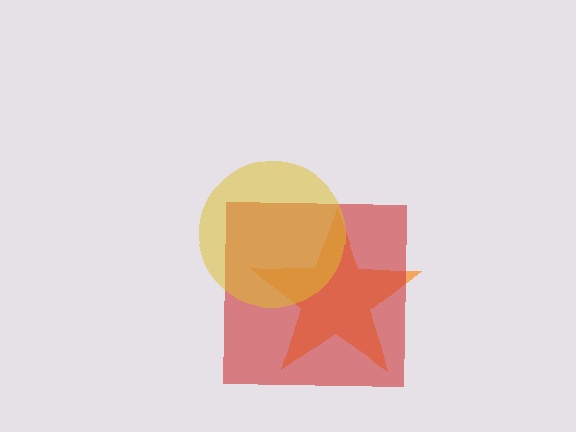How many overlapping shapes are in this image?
There are 3 overlapping shapes in the image.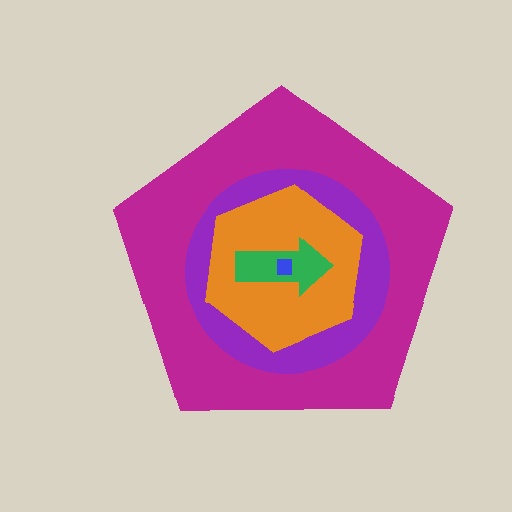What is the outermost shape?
The magenta pentagon.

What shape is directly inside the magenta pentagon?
The purple circle.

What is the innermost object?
The blue square.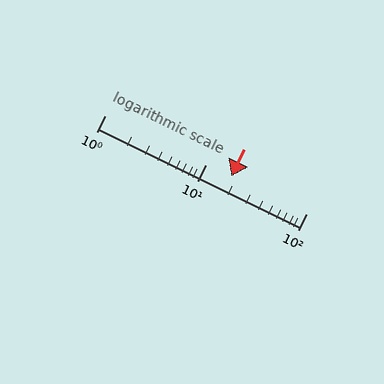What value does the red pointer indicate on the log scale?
The pointer indicates approximately 18.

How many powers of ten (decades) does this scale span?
The scale spans 2 decades, from 1 to 100.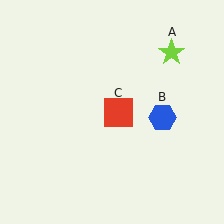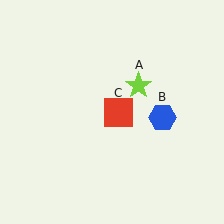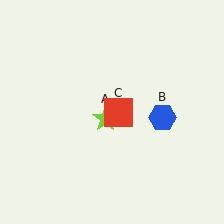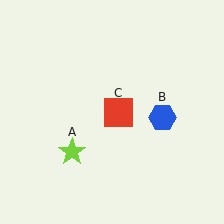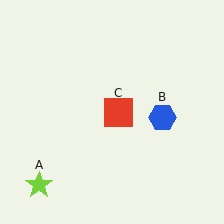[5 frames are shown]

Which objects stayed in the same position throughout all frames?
Blue hexagon (object B) and red square (object C) remained stationary.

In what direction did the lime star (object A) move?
The lime star (object A) moved down and to the left.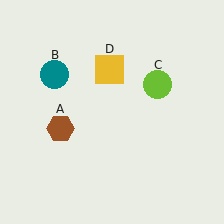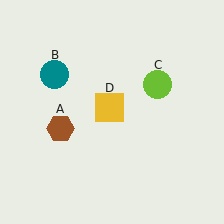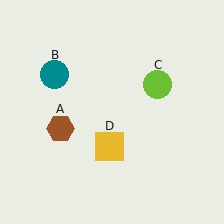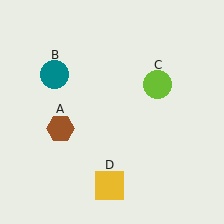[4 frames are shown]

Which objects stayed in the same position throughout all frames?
Brown hexagon (object A) and teal circle (object B) and lime circle (object C) remained stationary.